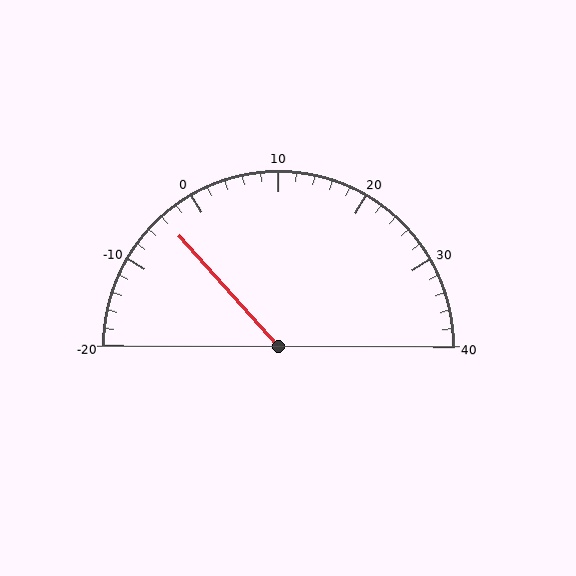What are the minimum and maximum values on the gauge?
The gauge ranges from -20 to 40.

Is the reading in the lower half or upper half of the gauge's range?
The reading is in the lower half of the range (-20 to 40).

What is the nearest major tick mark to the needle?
The nearest major tick mark is 0.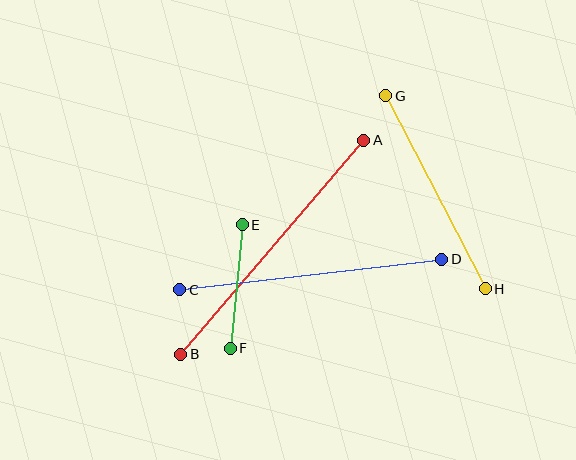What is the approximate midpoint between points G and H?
The midpoint is at approximately (435, 192) pixels.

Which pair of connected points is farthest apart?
Points A and B are farthest apart.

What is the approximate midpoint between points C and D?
The midpoint is at approximately (311, 275) pixels.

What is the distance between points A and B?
The distance is approximately 281 pixels.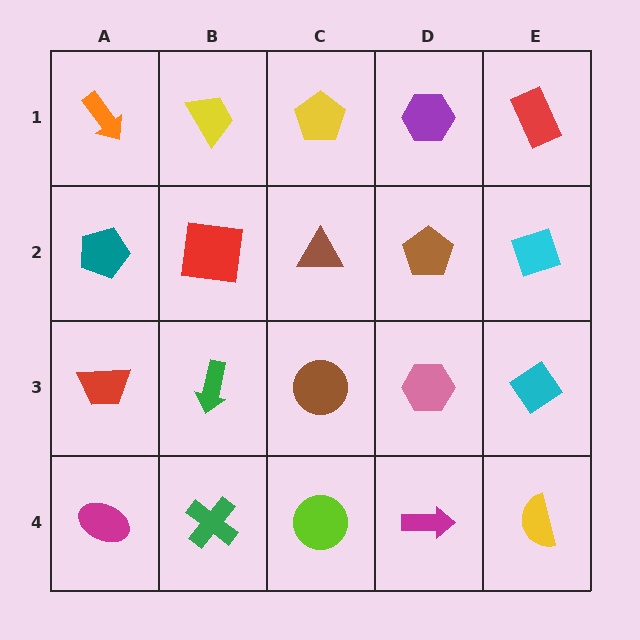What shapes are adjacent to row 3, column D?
A brown pentagon (row 2, column D), a magenta arrow (row 4, column D), a brown circle (row 3, column C), a cyan diamond (row 3, column E).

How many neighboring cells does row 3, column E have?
3.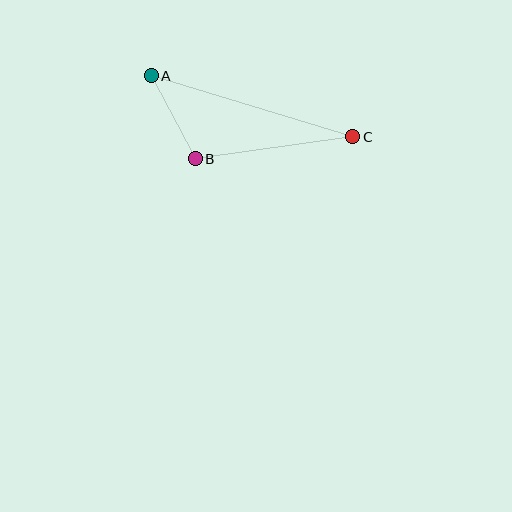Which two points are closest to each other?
Points A and B are closest to each other.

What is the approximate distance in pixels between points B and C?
The distance between B and C is approximately 159 pixels.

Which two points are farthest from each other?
Points A and C are farthest from each other.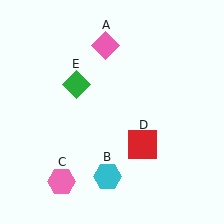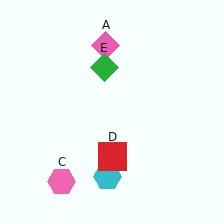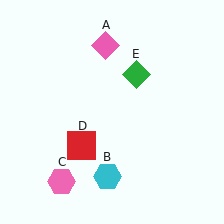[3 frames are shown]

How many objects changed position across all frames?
2 objects changed position: red square (object D), green diamond (object E).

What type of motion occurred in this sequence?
The red square (object D), green diamond (object E) rotated clockwise around the center of the scene.